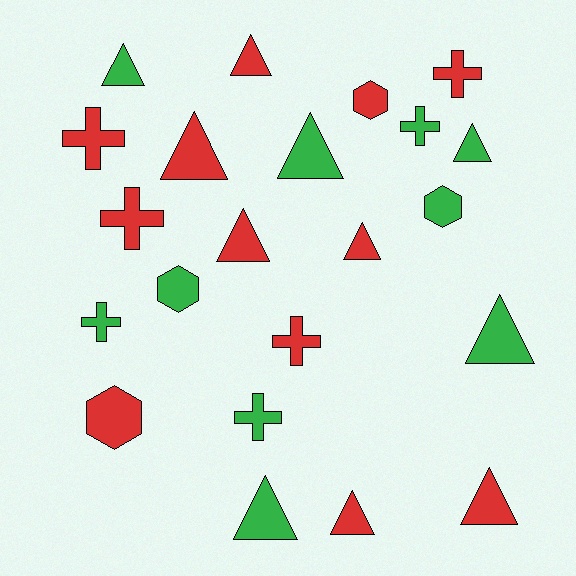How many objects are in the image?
There are 22 objects.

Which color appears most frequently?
Red, with 12 objects.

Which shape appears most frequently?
Triangle, with 11 objects.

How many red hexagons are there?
There are 2 red hexagons.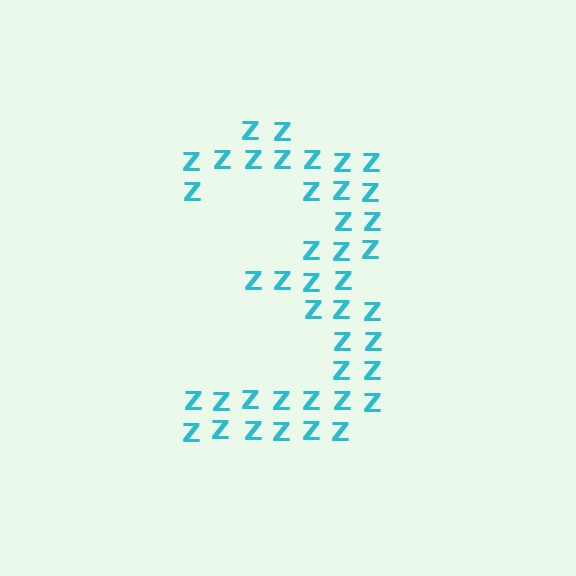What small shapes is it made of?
It is made of small letter Z's.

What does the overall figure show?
The overall figure shows the digit 3.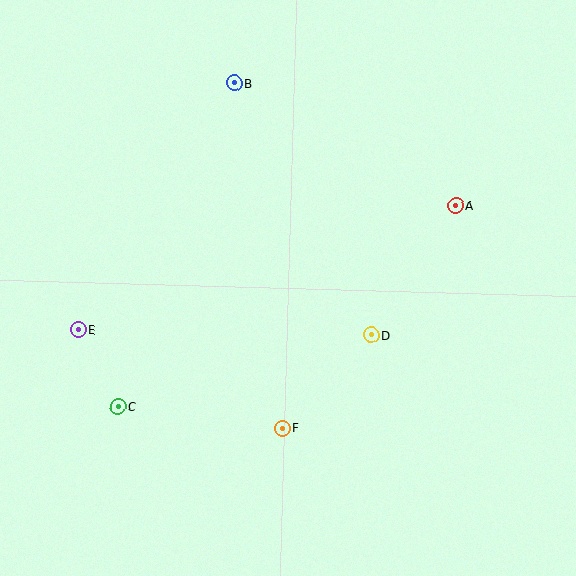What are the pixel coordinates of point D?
Point D is at (371, 335).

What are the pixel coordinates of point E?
Point E is at (78, 330).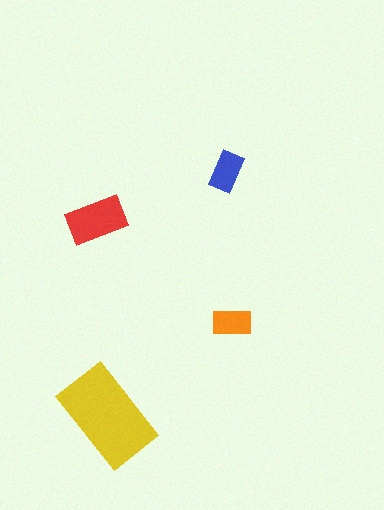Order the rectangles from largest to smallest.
the yellow one, the red one, the blue one, the orange one.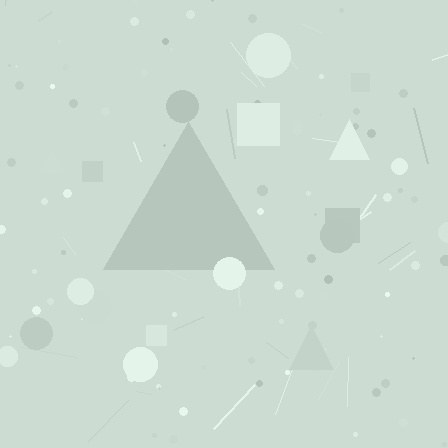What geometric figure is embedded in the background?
A triangle is embedded in the background.